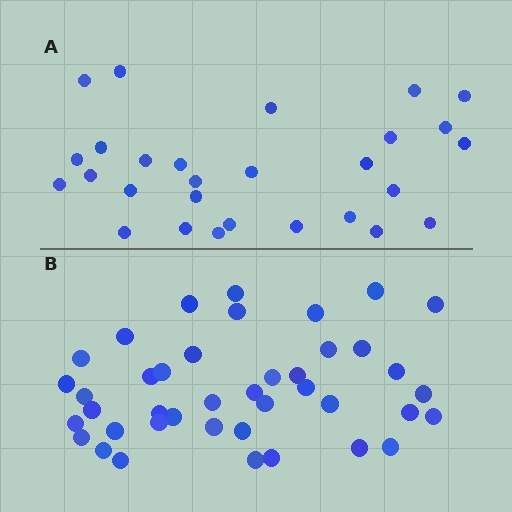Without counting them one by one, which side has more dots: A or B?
Region B (the bottom region) has more dots.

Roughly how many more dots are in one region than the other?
Region B has approximately 15 more dots than region A.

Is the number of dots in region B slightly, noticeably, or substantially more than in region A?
Region B has substantially more. The ratio is roughly 1.5 to 1.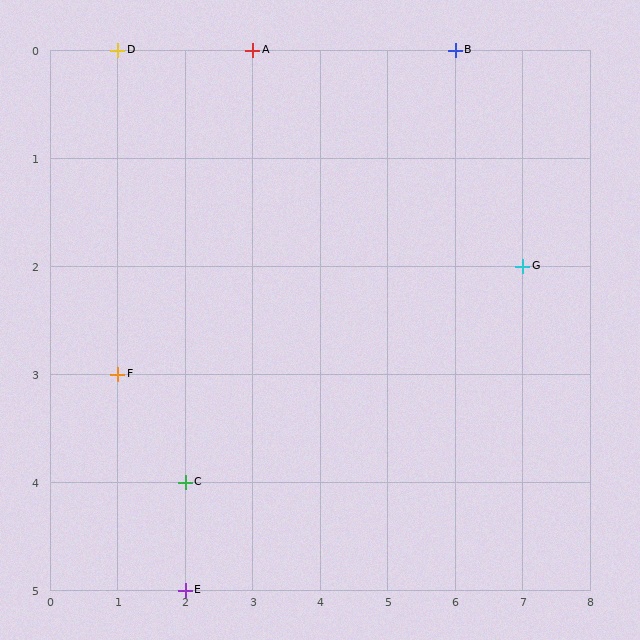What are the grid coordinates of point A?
Point A is at grid coordinates (3, 0).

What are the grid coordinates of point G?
Point G is at grid coordinates (7, 2).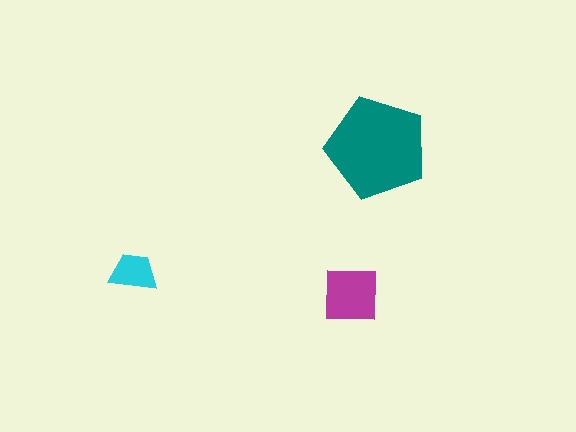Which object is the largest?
The teal pentagon.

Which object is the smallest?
The cyan trapezoid.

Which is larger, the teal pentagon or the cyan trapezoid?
The teal pentagon.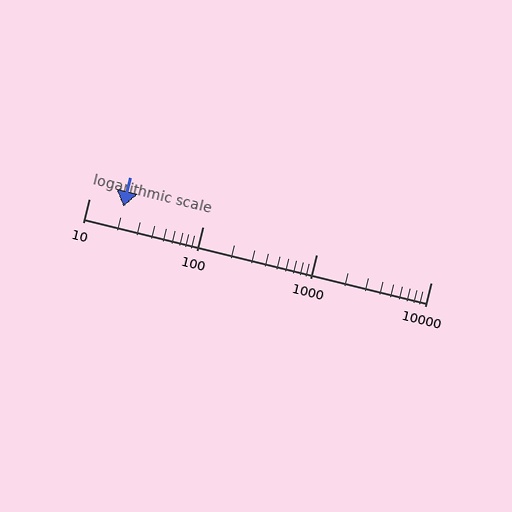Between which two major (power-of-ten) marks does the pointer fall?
The pointer is between 10 and 100.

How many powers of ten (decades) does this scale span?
The scale spans 3 decades, from 10 to 10000.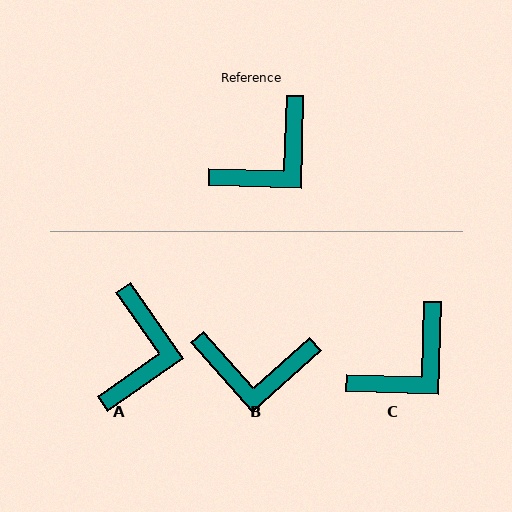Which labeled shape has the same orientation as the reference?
C.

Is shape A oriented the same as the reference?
No, it is off by about 37 degrees.